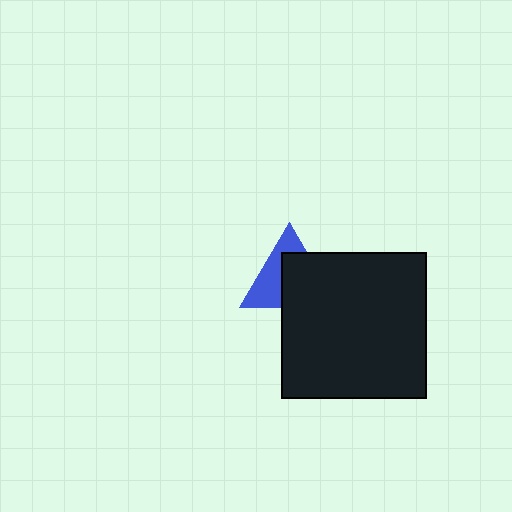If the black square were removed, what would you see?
You would see the complete blue triangle.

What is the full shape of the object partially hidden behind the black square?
The partially hidden object is a blue triangle.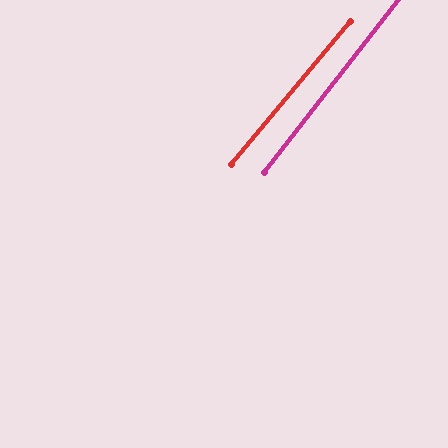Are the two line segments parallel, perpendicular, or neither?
Parallel — their directions differ by only 1.9°.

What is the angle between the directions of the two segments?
Approximately 2 degrees.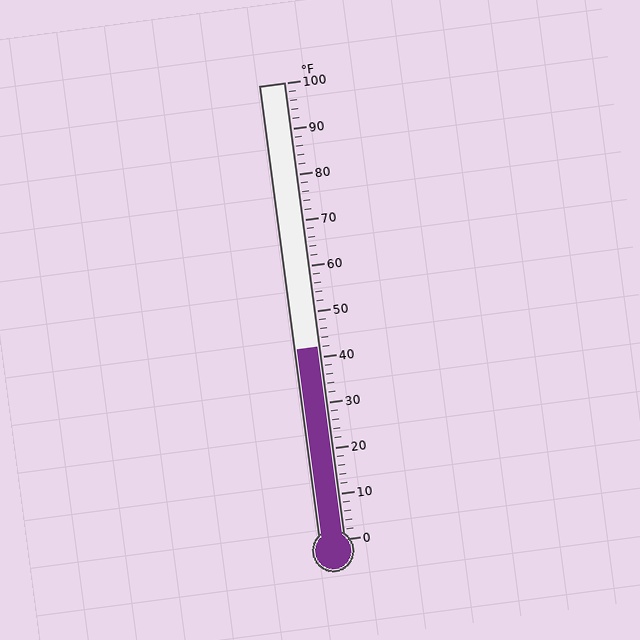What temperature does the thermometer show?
The thermometer shows approximately 42°F.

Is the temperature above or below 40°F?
The temperature is above 40°F.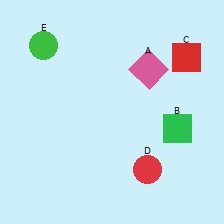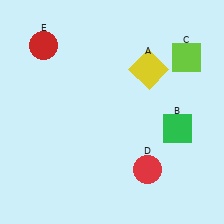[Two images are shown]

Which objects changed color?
A changed from pink to yellow. C changed from red to lime. E changed from green to red.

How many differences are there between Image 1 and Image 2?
There are 3 differences between the two images.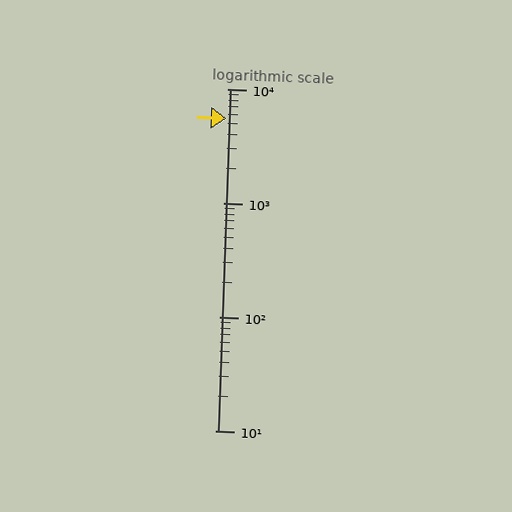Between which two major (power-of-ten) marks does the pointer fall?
The pointer is between 1000 and 10000.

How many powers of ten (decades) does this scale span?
The scale spans 3 decades, from 10 to 10000.